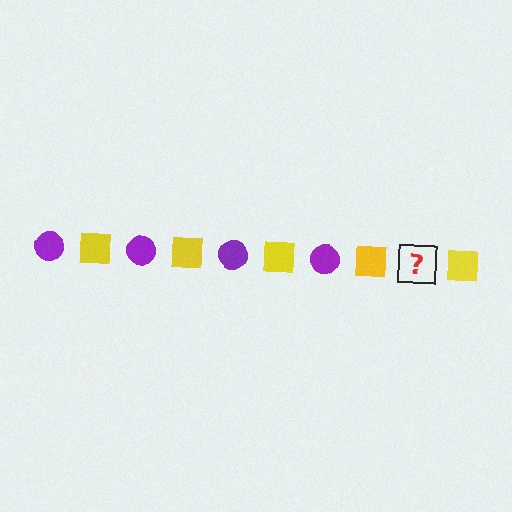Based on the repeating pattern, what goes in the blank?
The blank should be a purple circle.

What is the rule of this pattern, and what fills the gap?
The rule is that the pattern alternates between purple circle and yellow square. The gap should be filled with a purple circle.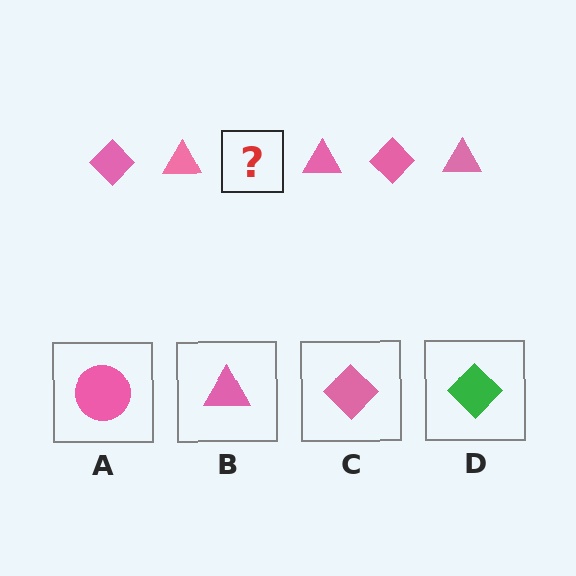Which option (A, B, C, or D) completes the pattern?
C.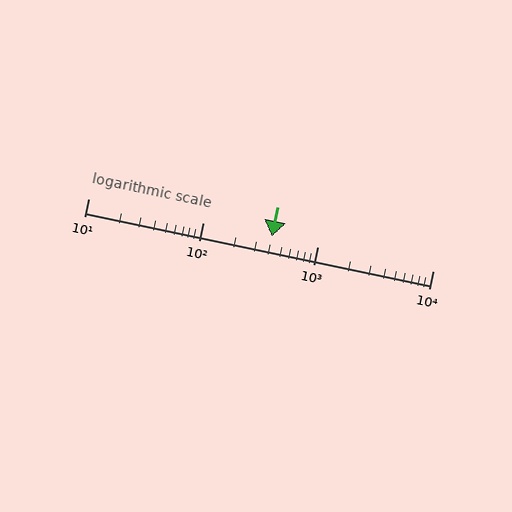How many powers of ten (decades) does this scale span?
The scale spans 3 decades, from 10 to 10000.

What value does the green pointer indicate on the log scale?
The pointer indicates approximately 400.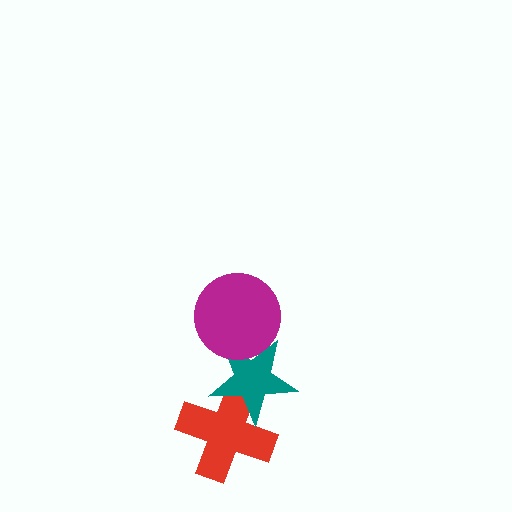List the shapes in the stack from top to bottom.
From top to bottom: the magenta circle, the teal star, the red cross.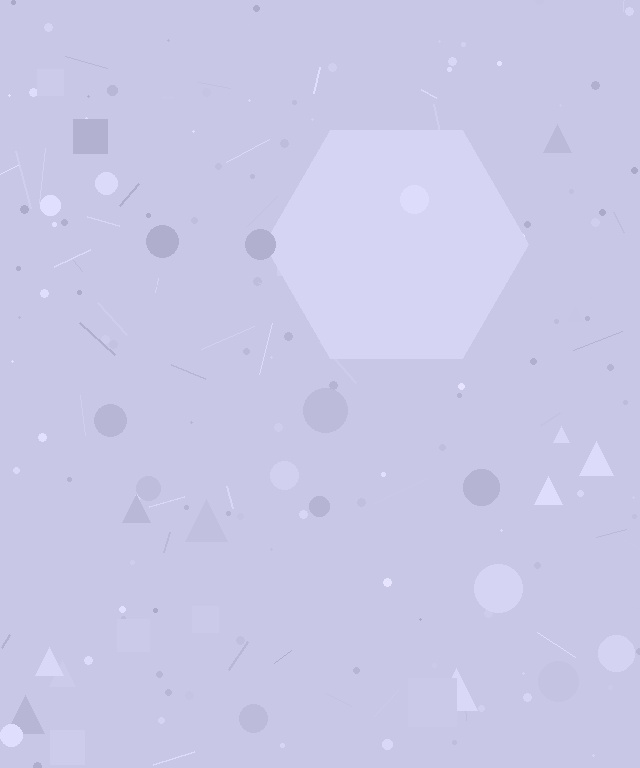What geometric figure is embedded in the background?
A hexagon is embedded in the background.